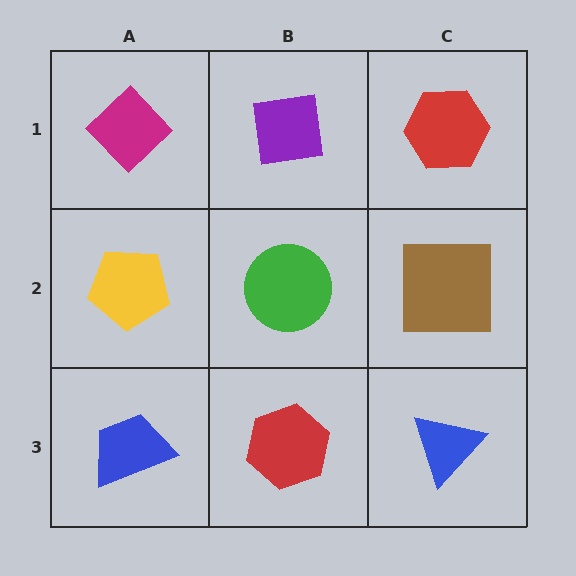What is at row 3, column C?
A blue triangle.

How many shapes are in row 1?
3 shapes.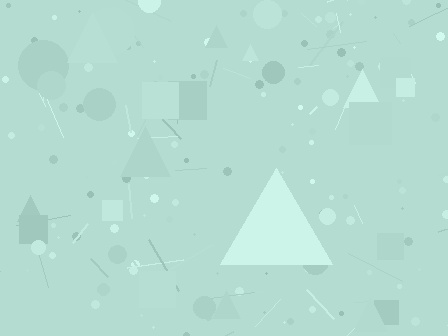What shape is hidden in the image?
A triangle is hidden in the image.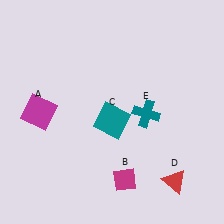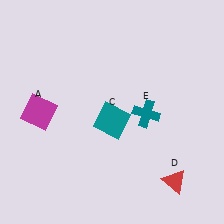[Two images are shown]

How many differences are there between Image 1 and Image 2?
There is 1 difference between the two images.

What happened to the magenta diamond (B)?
The magenta diamond (B) was removed in Image 2. It was in the bottom-right area of Image 1.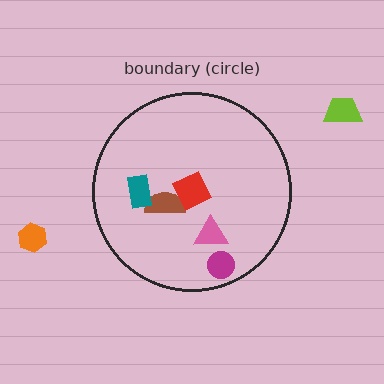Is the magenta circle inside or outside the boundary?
Inside.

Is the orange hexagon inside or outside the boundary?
Outside.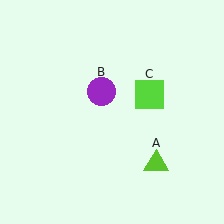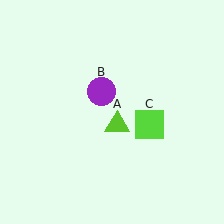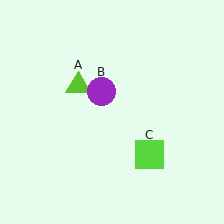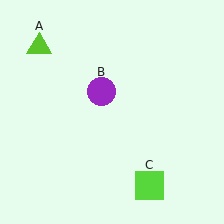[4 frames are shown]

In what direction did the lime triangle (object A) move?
The lime triangle (object A) moved up and to the left.